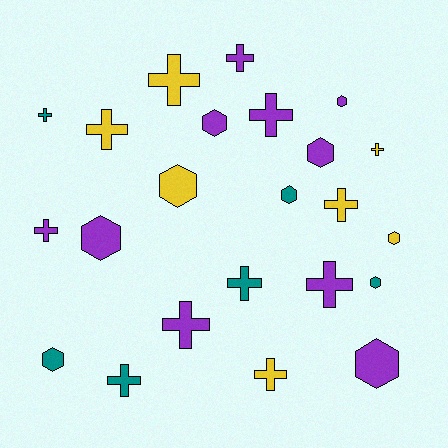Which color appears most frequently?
Purple, with 10 objects.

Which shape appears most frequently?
Cross, with 13 objects.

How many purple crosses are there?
There are 5 purple crosses.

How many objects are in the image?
There are 23 objects.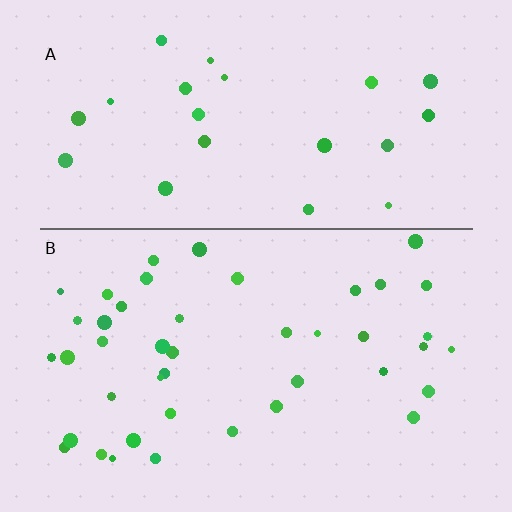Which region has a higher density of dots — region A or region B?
B (the bottom).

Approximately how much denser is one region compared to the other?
Approximately 1.9× — region B over region A.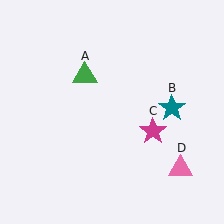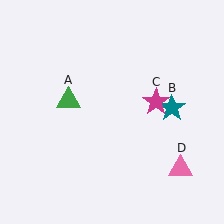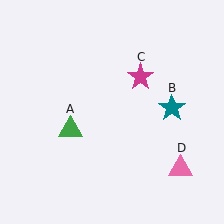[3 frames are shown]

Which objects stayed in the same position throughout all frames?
Teal star (object B) and pink triangle (object D) remained stationary.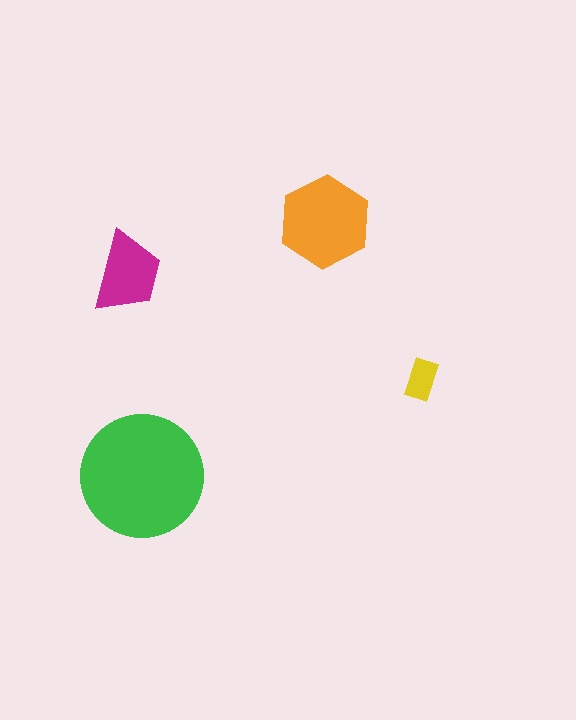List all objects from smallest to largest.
The yellow rectangle, the magenta trapezoid, the orange hexagon, the green circle.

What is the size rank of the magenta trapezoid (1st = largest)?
3rd.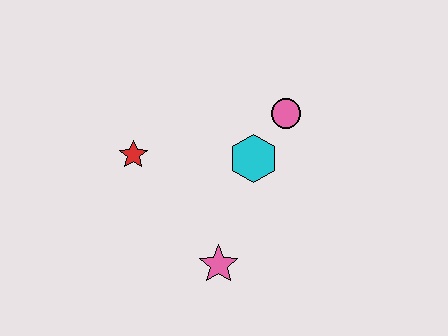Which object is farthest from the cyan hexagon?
The red star is farthest from the cyan hexagon.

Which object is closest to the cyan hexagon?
The pink circle is closest to the cyan hexagon.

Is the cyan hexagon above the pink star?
Yes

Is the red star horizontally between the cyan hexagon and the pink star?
No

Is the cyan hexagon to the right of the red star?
Yes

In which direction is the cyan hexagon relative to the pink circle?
The cyan hexagon is below the pink circle.